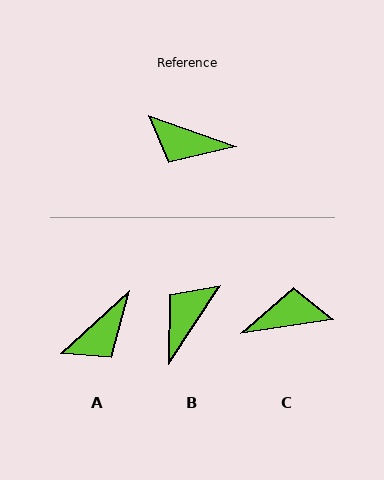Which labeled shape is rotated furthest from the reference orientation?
C, about 152 degrees away.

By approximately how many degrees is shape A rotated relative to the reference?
Approximately 62 degrees counter-clockwise.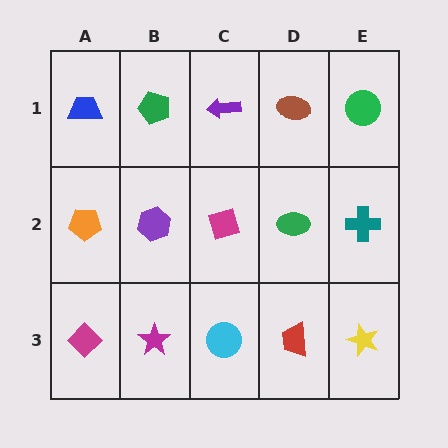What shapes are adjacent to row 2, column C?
A purple arrow (row 1, column C), a cyan circle (row 3, column C), a purple hexagon (row 2, column B), a green ellipse (row 2, column D).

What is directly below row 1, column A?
An orange pentagon.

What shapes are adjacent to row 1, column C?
A magenta diamond (row 2, column C), a green pentagon (row 1, column B), a brown ellipse (row 1, column D).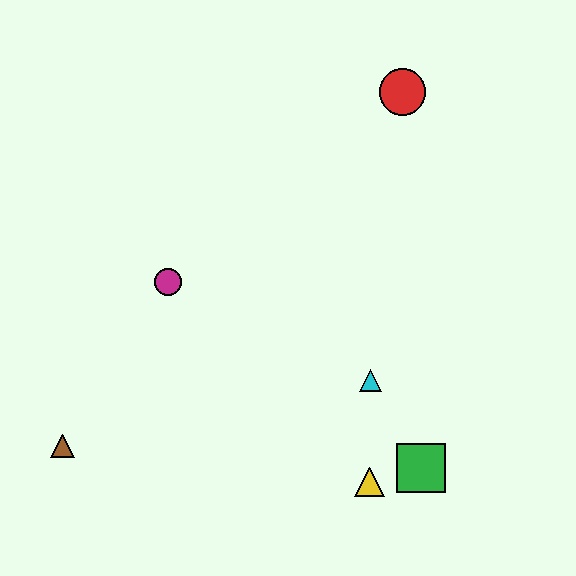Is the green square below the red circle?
Yes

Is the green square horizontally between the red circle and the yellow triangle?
No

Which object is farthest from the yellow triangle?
The red circle is farthest from the yellow triangle.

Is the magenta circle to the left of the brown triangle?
No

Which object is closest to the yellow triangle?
The green square is closest to the yellow triangle.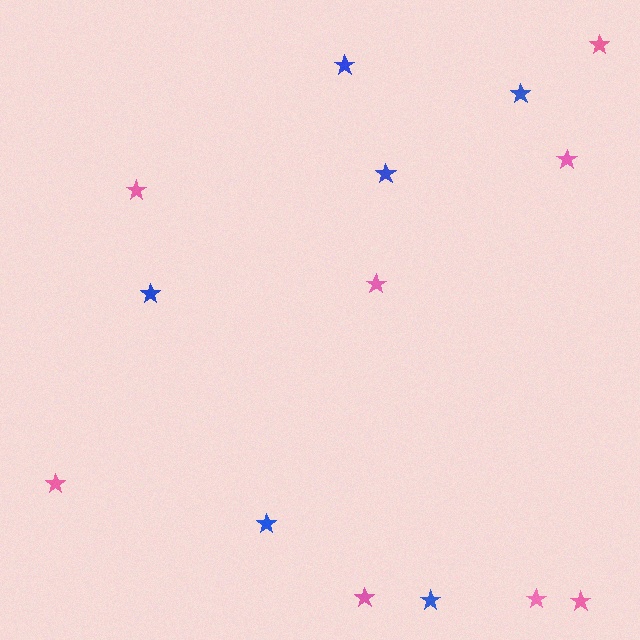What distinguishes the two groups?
There are 2 groups: one group of pink stars (8) and one group of blue stars (6).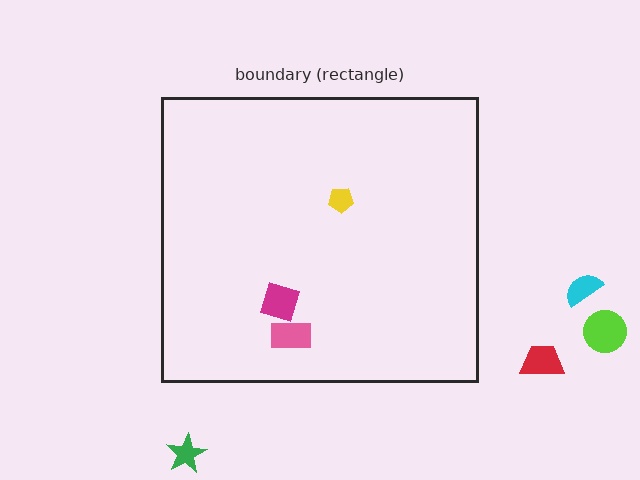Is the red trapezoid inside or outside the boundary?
Outside.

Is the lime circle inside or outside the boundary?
Outside.